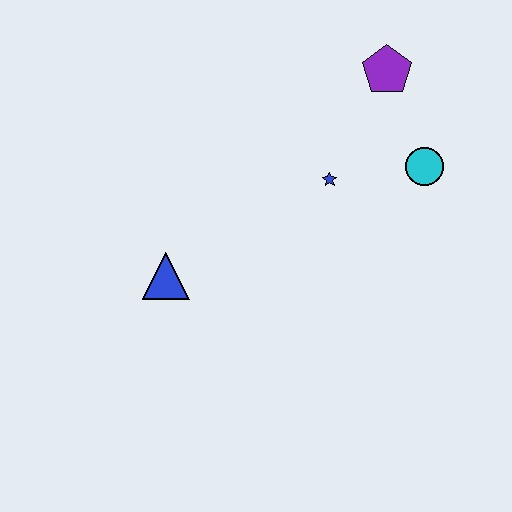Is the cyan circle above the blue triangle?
Yes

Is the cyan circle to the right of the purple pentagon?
Yes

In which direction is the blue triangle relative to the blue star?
The blue triangle is to the left of the blue star.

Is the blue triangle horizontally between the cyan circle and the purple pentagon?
No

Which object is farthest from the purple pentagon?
The blue triangle is farthest from the purple pentagon.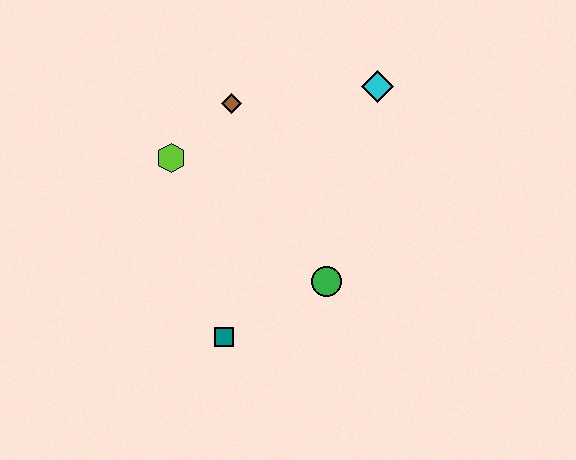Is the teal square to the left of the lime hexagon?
No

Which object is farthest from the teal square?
The cyan diamond is farthest from the teal square.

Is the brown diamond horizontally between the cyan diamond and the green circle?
No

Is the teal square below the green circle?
Yes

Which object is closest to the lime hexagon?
The brown diamond is closest to the lime hexagon.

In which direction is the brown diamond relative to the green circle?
The brown diamond is above the green circle.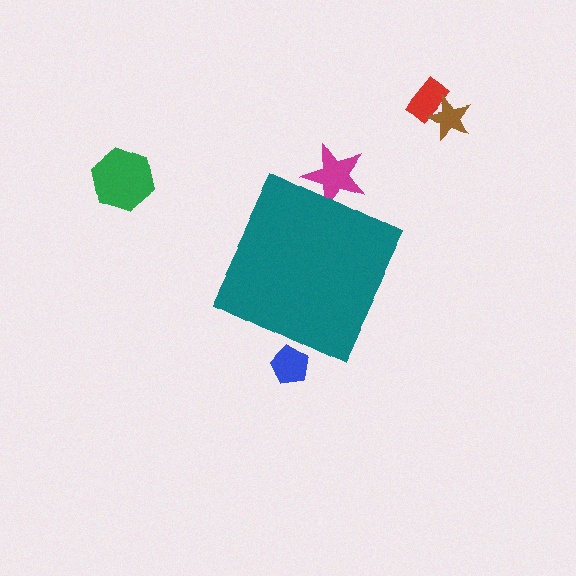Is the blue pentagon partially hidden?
Yes, the blue pentagon is partially hidden behind the teal diamond.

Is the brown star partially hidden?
No, the brown star is fully visible.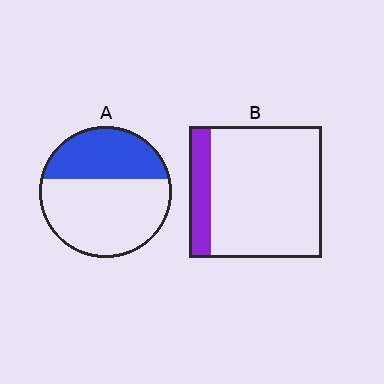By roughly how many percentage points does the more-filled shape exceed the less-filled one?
By roughly 20 percentage points (A over B).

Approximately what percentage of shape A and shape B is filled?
A is approximately 40% and B is approximately 15%.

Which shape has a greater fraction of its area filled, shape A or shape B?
Shape A.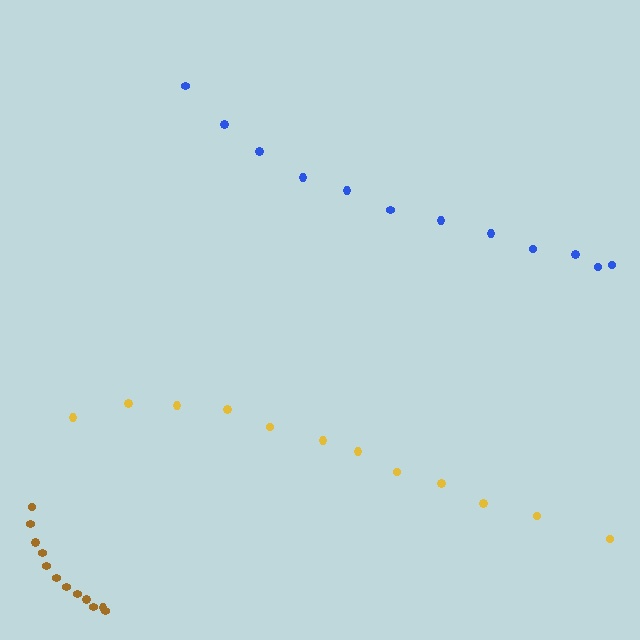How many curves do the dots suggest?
There are 3 distinct paths.